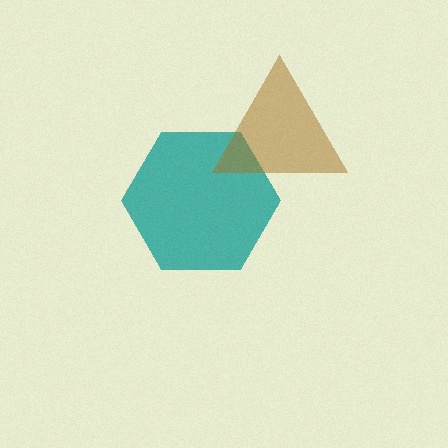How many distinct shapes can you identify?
There are 2 distinct shapes: a teal hexagon, a brown triangle.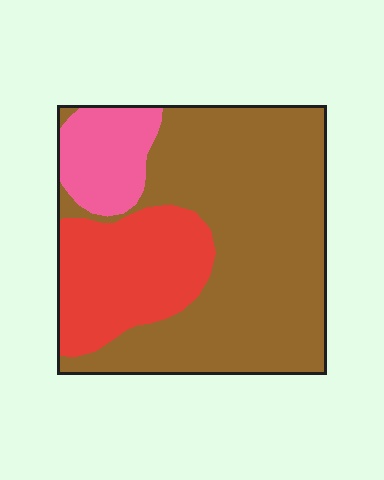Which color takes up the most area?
Brown, at roughly 65%.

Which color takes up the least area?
Pink, at roughly 15%.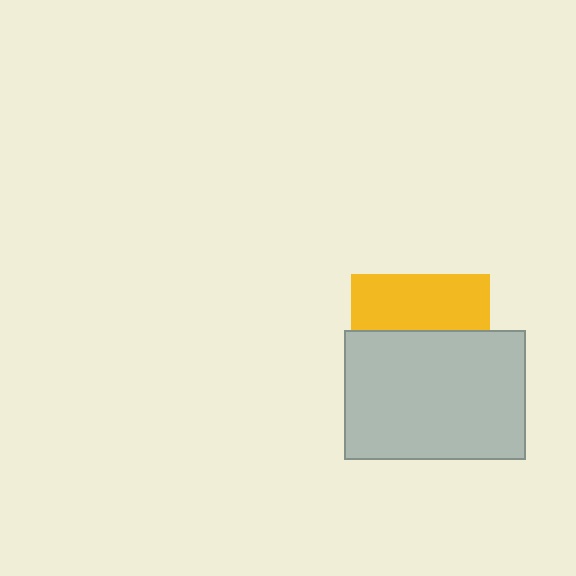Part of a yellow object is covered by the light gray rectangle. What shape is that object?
It is a square.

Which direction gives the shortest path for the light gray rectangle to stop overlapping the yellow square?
Moving down gives the shortest separation.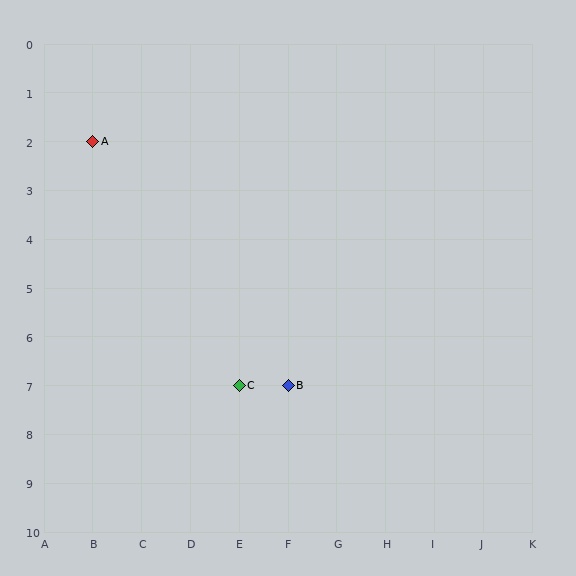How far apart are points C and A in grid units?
Points C and A are 3 columns and 5 rows apart (about 5.8 grid units diagonally).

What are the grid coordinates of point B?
Point B is at grid coordinates (F, 7).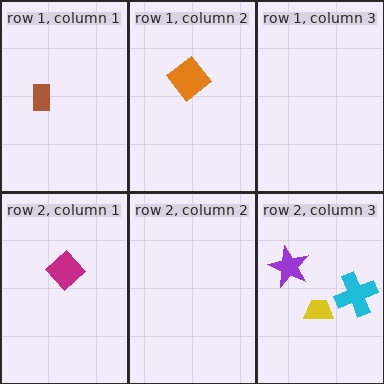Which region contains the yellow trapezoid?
The row 2, column 3 region.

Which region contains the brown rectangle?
The row 1, column 1 region.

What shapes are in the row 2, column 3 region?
The cyan cross, the yellow trapezoid, the purple star.